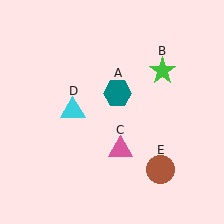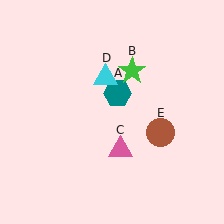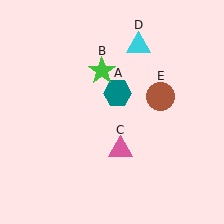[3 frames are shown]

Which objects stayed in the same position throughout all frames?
Teal hexagon (object A) and pink triangle (object C) remained stationary.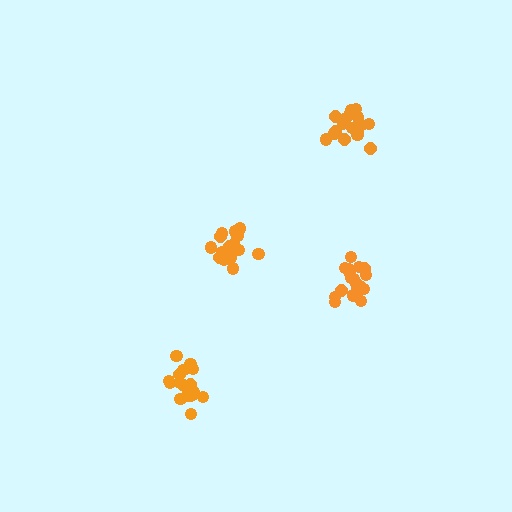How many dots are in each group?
Group 1: 19 dots, Group 2: 17 dots, Group 3: 17 dots, Group 4: 19 dots (72 total).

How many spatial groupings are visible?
There are 4 spatial groupings.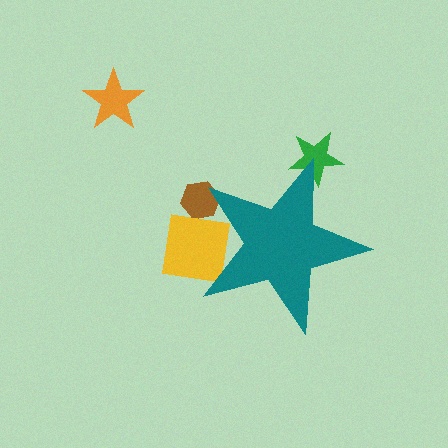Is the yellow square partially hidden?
Yes, the yellow square is partially hidden behind the teal star.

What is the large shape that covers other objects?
A teal star.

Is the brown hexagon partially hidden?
Yes, the brown hexagon is partially hidden behind the teal star.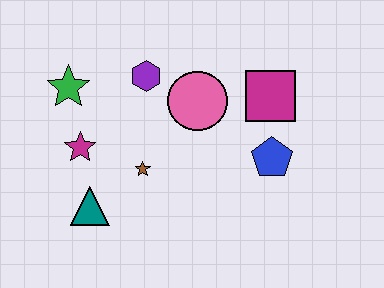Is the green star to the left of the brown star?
Yes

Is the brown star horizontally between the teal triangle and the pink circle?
Yes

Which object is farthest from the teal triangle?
The magenta square is farthest from the teal triangle.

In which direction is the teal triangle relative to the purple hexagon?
The teal triangle is below the purple hexagon.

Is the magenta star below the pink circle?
Yes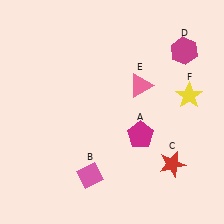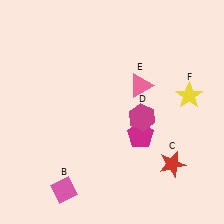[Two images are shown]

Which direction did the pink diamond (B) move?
The pink diamond (B) moved left.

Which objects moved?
The objects that moved are: the pink diamond (B), the magenta hexagon (D).